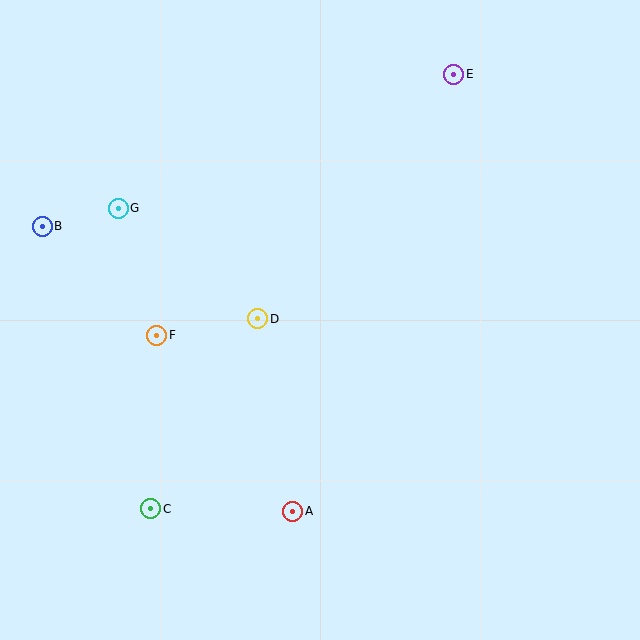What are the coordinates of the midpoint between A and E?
The midpoint between A and E is at (373, 293).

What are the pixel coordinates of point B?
Point B is at (42, 226).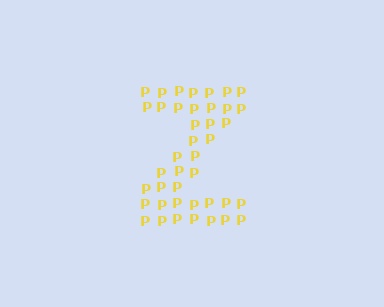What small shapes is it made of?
It is made of small letter P's.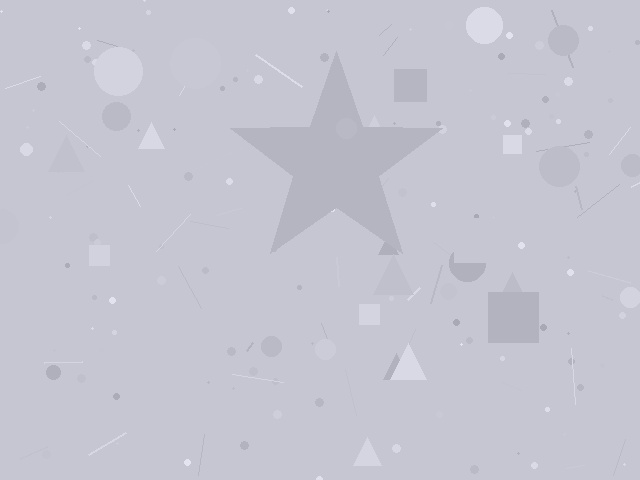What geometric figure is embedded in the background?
A star is embedded in the background.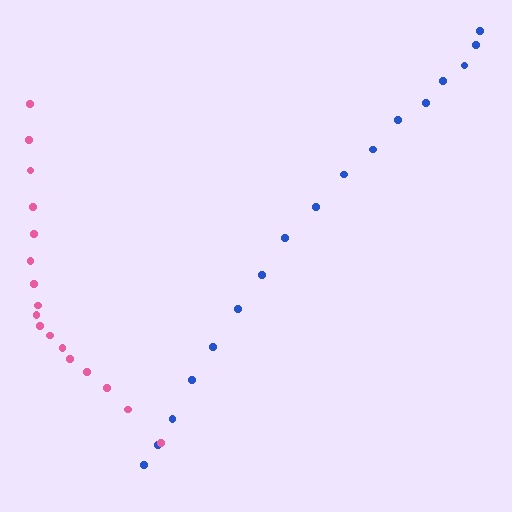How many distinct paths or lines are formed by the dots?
There are 2 distinct paths.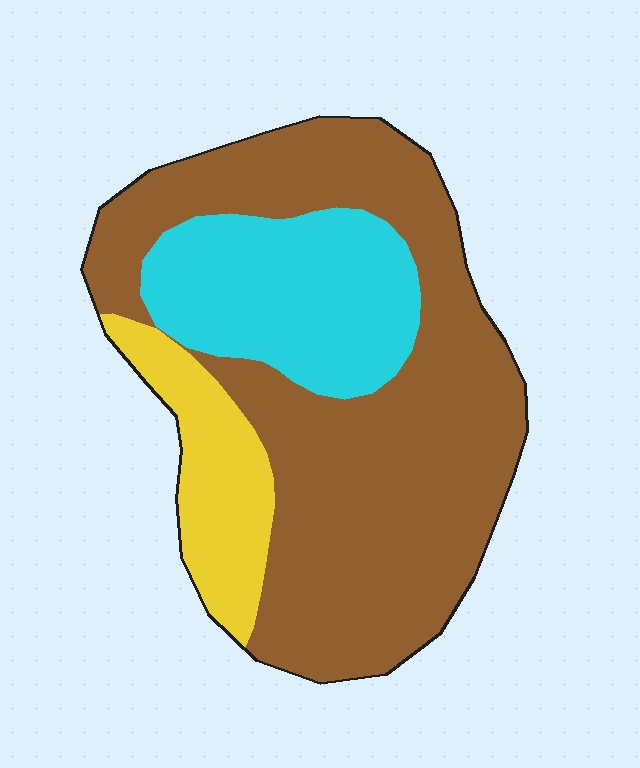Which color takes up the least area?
Yellow, at roughly 15%.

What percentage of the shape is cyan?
Cyan takes up about one quarter (1/4) of the shape.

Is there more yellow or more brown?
Brown.